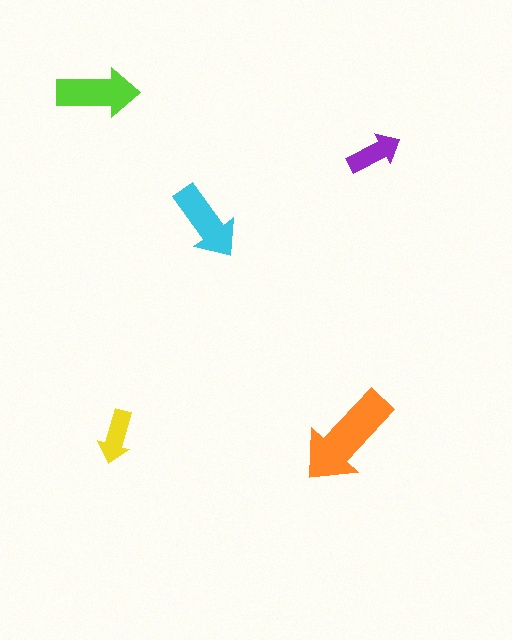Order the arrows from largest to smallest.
the orange one, the lime one, the cyan one, the purple one, the yellow one.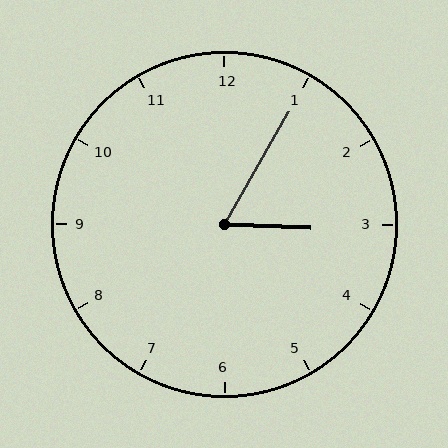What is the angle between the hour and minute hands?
Approximately 62 degrees.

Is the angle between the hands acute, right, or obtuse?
It is acute.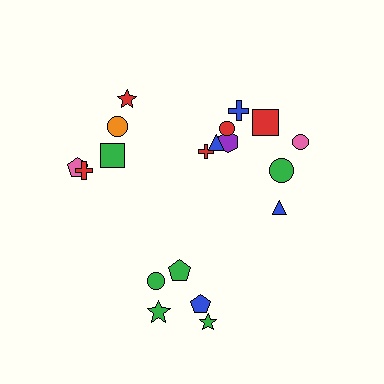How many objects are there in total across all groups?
There are 19 objects.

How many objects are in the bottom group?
There are 5 objects.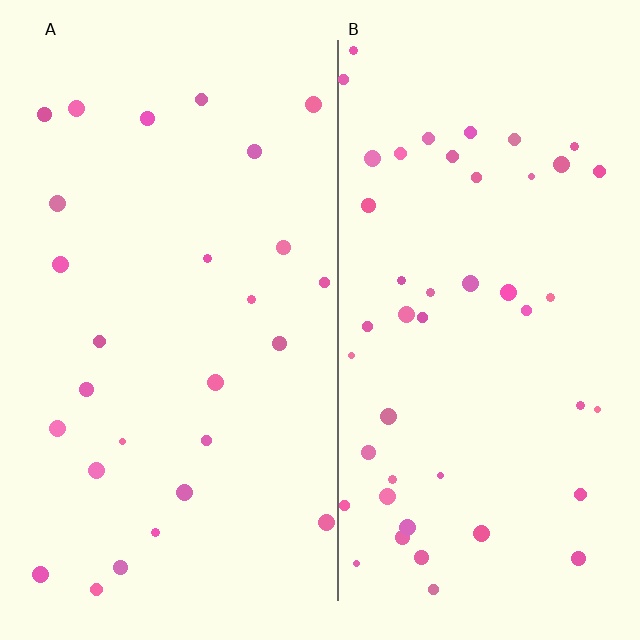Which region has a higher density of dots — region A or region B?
B (the right).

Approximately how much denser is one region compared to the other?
Approximately 1.8× — region B over region A.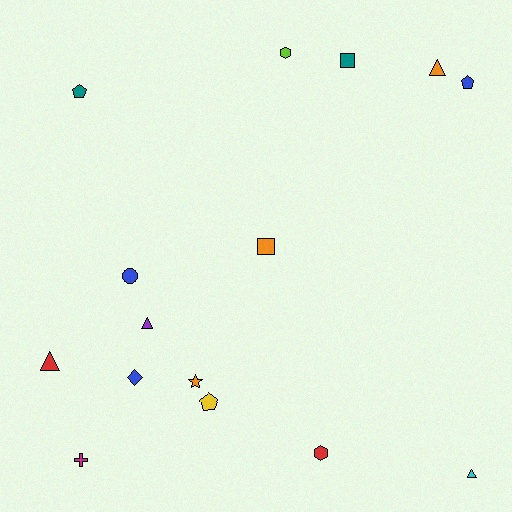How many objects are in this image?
There are 15 objects.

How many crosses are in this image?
There is 1 cross.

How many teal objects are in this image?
There are 2 teal objects.